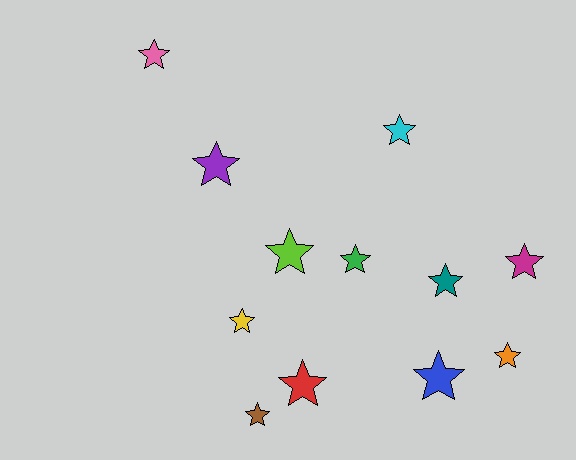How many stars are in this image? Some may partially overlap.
There are 12 stars.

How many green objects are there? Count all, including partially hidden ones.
There is 1 green object.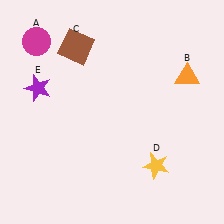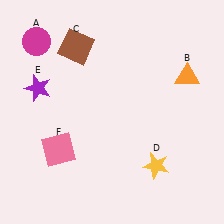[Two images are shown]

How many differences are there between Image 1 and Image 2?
There is 1 difference between the two images.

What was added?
A pink square (F) was added in Image 2.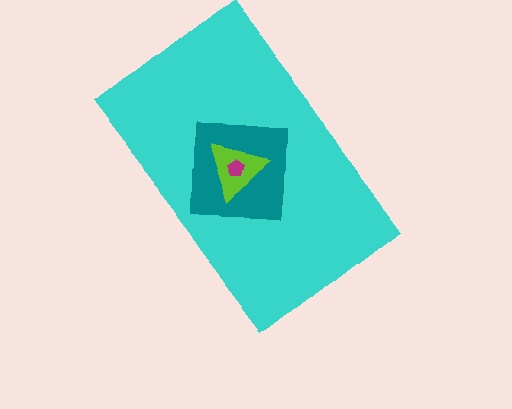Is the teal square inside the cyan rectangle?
Yes.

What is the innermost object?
The magenta pentagon.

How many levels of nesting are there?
4.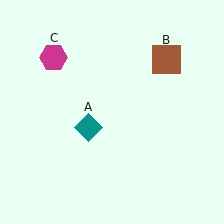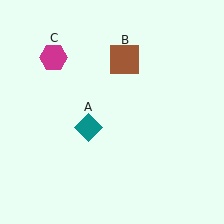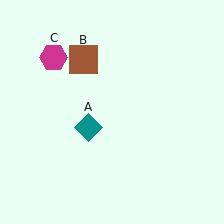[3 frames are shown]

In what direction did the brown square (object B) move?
The brown square (object B) moved left.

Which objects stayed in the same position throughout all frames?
Teal diamond (object A) and magenta hexagon (object C) remained stationary.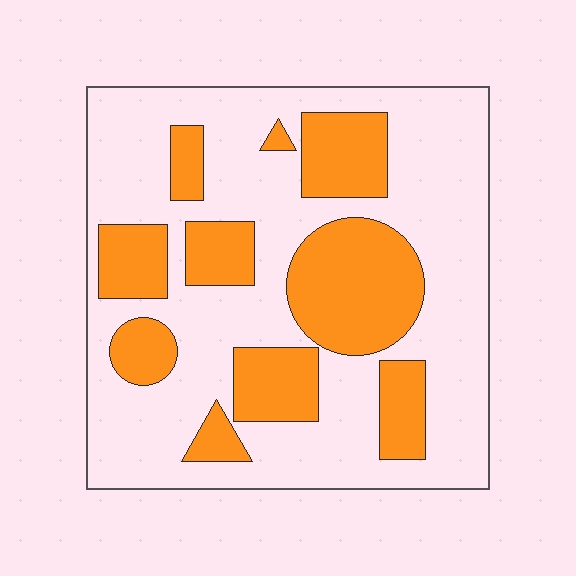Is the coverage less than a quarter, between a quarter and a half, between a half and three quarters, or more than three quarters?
Between a quarter and a half.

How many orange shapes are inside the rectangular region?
10.